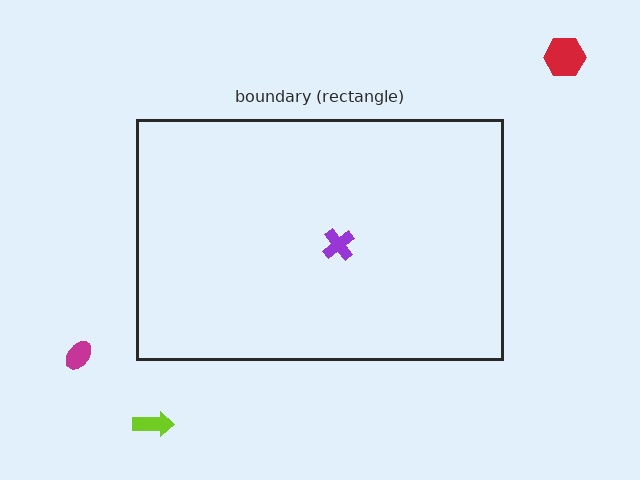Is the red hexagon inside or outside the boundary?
Outside.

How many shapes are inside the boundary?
1 inside, 3 outside.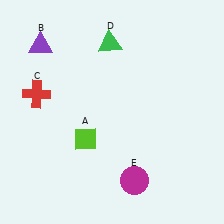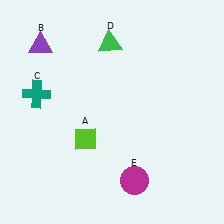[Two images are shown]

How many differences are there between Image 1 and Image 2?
There is 1 difference between the two images.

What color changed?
The cross (C) changed from red in Image 1 to teal in Image 2.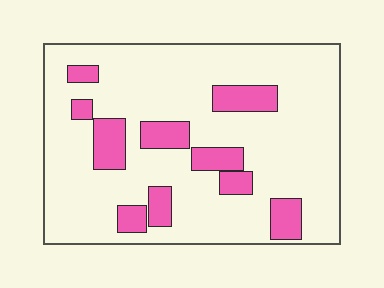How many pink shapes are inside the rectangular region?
10.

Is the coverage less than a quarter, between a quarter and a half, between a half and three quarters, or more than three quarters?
Less than a quarter.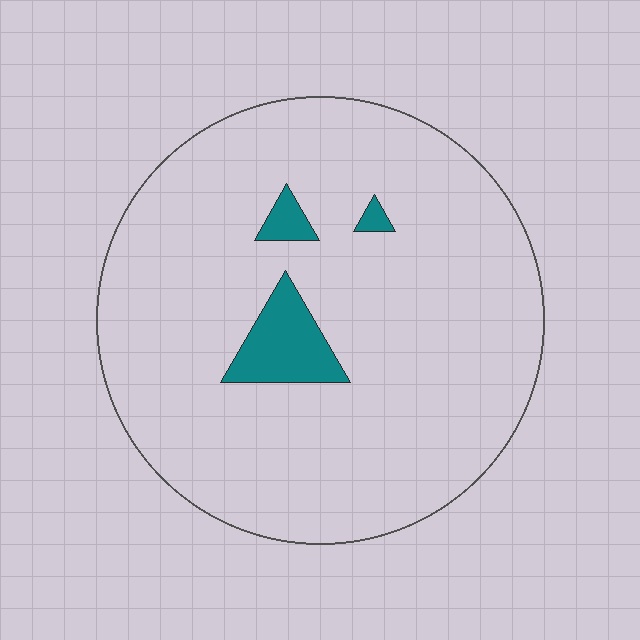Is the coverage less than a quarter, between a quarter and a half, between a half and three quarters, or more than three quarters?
Less than a quarter.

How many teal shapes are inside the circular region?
3.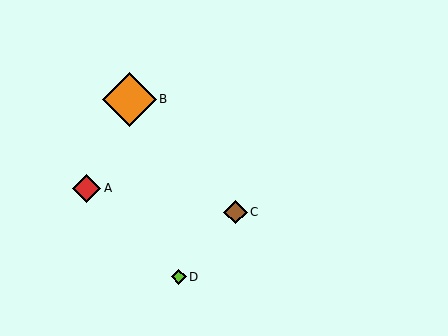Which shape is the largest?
The orange diamond (labeled B) is the largest.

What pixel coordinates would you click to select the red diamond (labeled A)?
Click at (87, 188) to select the red diamond A.